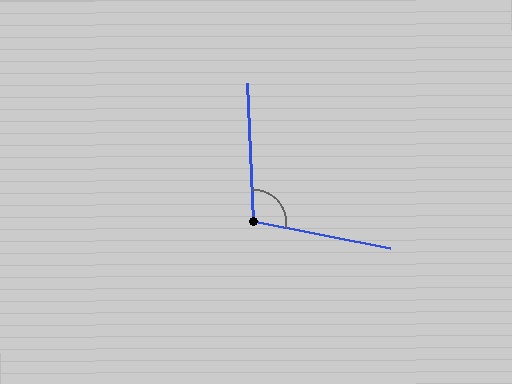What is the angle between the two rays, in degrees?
Approximately 104 degrees.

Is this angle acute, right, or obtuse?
It is obtuse.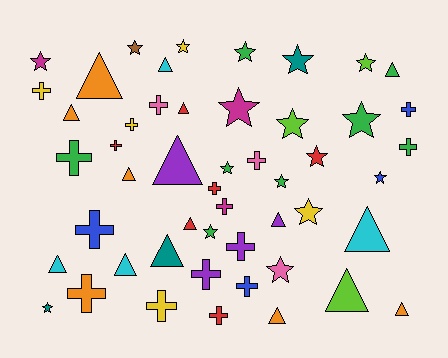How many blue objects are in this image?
There are 4 blue objects.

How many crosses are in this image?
There are 17 crosses.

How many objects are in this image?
There are 50 objects.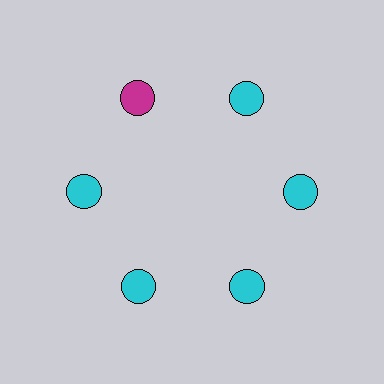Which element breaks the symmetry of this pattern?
The magenta circle at roughly the 11 o'clock position breaks the symmetry. All other shapes are cyan circles.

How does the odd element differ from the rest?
It has a different color: magenta instead of cyan.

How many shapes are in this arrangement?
There are 6 shapes arranged in a ring pattern.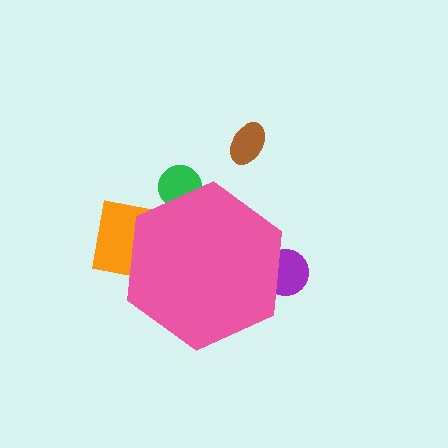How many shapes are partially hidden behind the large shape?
3 shapes are partially hidden.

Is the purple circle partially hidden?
Yes, the purple circle is partially hidden behind the pink hexagon.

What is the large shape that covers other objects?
A pink hexagon.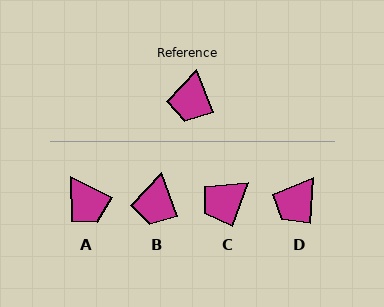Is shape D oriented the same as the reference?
No, it is off by about 25 degrees.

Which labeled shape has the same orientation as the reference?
B.